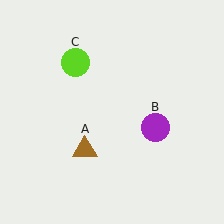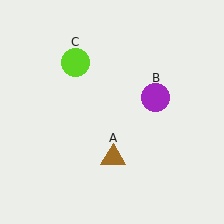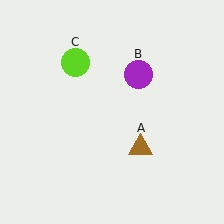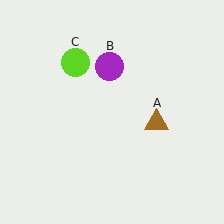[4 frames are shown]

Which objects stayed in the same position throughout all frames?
Lime circle (object C) remained stationary.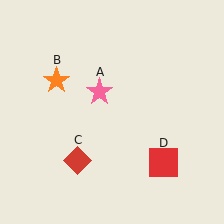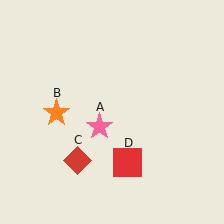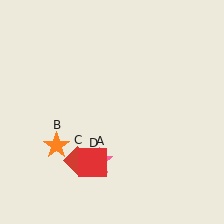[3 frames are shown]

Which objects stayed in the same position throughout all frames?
Red diamond (object C) remained stationary.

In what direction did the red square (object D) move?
The red square (object D) moved left.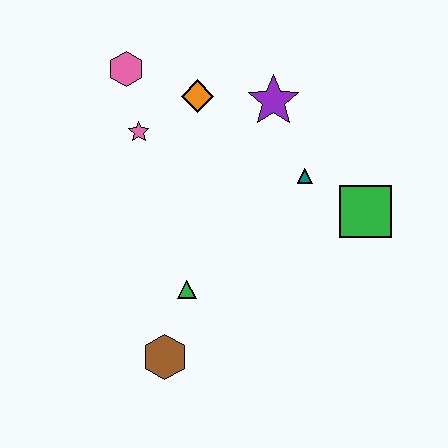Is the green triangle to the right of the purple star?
No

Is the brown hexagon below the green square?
Yes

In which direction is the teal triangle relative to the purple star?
The teal triangle is below the purple star.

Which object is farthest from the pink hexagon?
The brown hexagon is farthest from the pink hexagon.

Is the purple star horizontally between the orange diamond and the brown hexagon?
No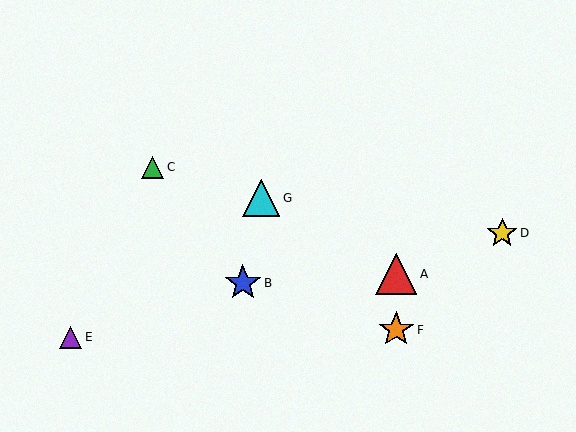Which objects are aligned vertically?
Objects A, F are aligned vertically.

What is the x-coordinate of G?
Object G is at x≈261.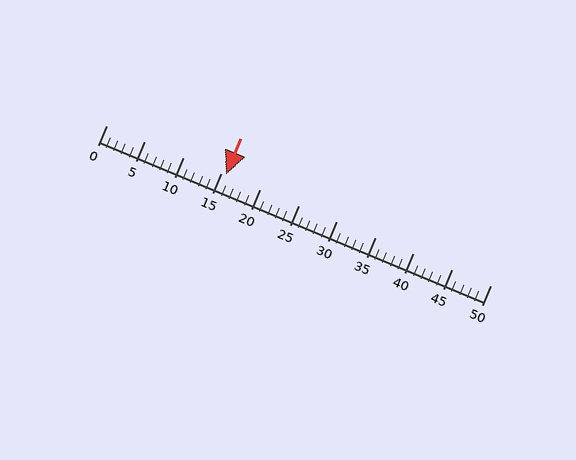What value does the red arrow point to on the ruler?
The red arrow points to approximately 16.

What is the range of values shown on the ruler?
The ruler shows values from 0 to 50.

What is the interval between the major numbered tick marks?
The major tick marks are spaced 5 units apart.